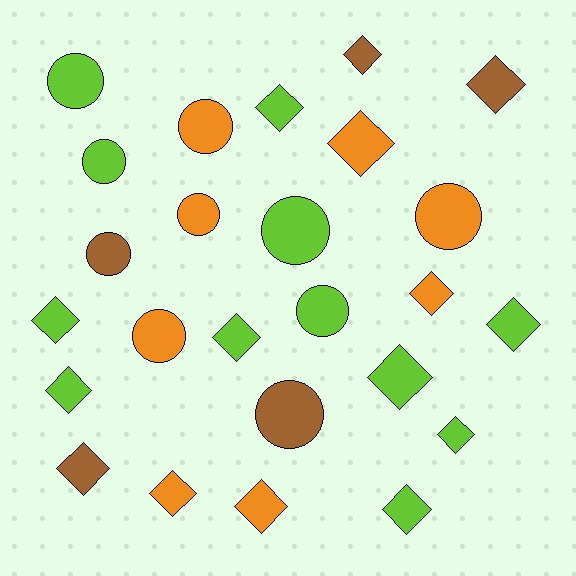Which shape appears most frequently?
Diamond, with 15 objects.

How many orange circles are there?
There are 4 orange circles.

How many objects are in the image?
There are 25 objects.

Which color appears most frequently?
Lime, with 12 objects.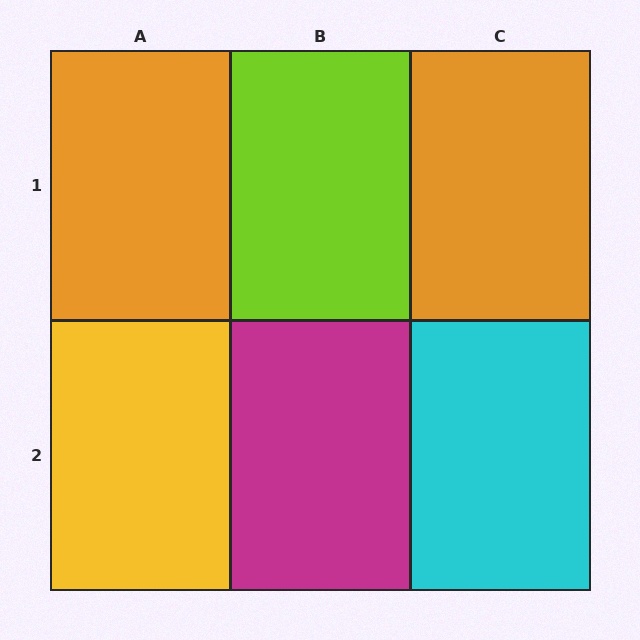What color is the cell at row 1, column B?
Lime.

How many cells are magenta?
1 cell is magenta.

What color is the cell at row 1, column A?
Orange.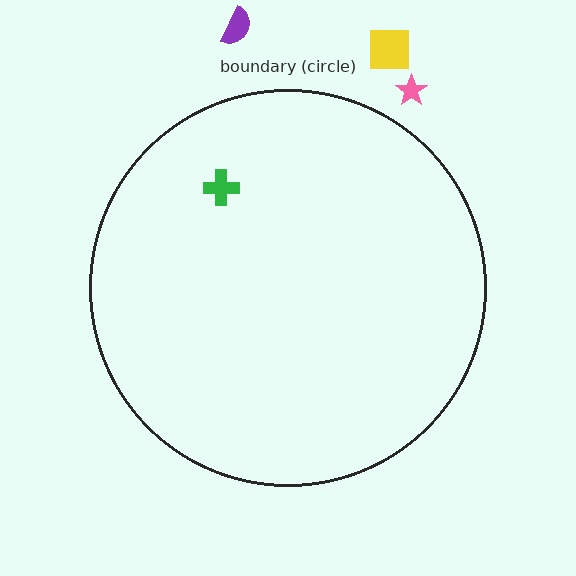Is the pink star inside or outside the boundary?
Outside.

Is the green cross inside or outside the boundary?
Inside.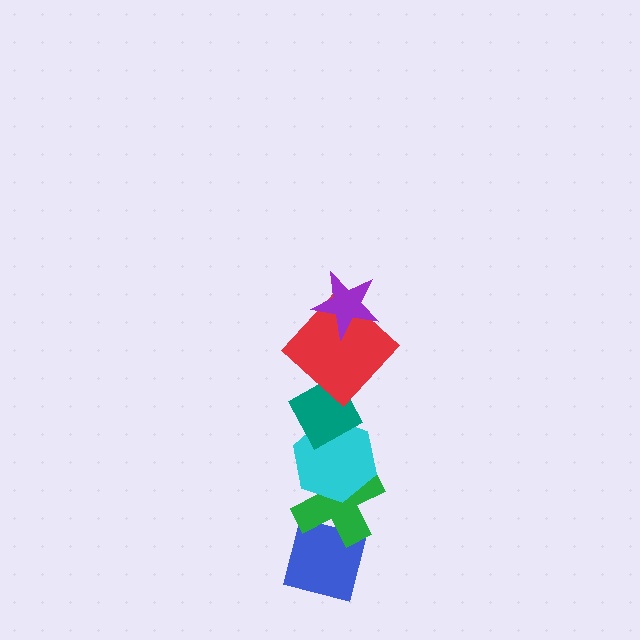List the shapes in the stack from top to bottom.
From top to bottom: the purple star, the red diamond, the teal diamond, the cyan hexagon, the green cross, the blue square.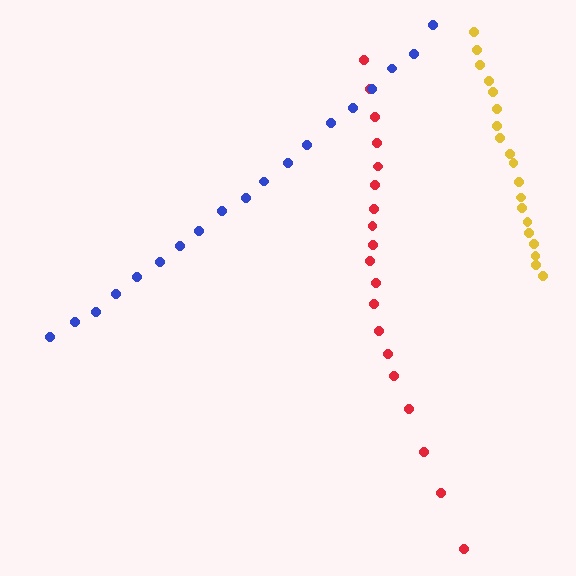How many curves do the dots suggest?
There are 3 distinct paths.